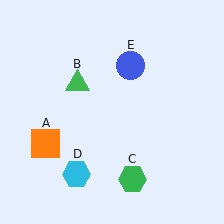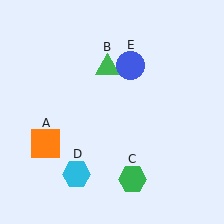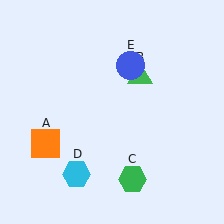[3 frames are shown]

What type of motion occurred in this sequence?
The green triangle (object B) rotated clockwise around the center of the scene.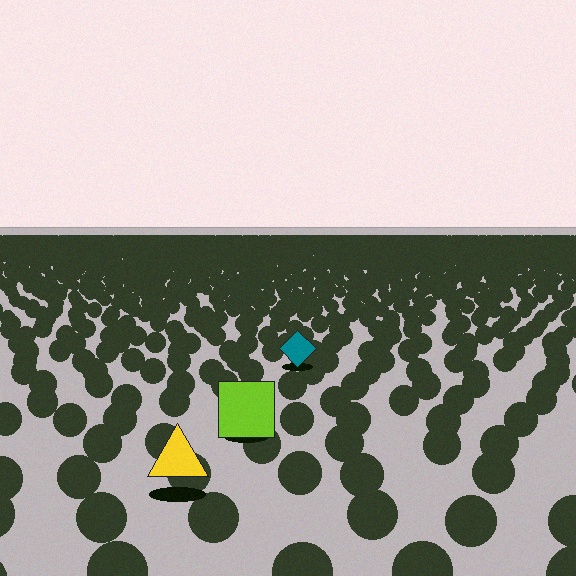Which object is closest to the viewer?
The yellow triangle is closest. The texture marks near it are larger and more spread out.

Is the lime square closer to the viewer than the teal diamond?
Yes. The lime square is closer — you can tell from the texture gradient: the ground texture is coarser near it.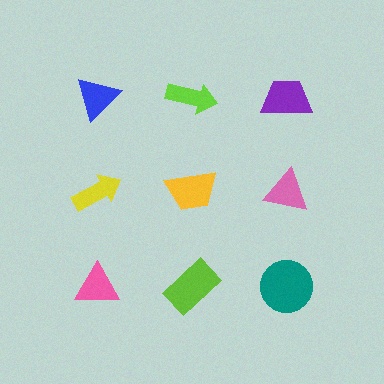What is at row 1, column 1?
A blue triangle.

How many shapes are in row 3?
3 shapes.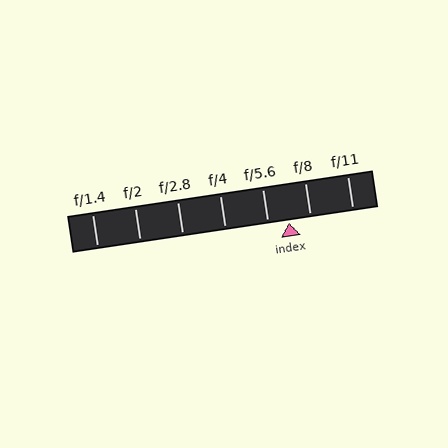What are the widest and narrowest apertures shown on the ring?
The widest aperture shown is f/1.4 and the narrowest is f/11.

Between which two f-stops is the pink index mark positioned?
The index mark is between f/5.6 and f/8.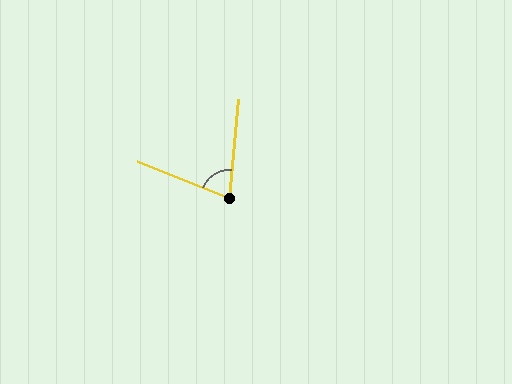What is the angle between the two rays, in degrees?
Approximately 73 degrees.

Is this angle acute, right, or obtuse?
It is acute.